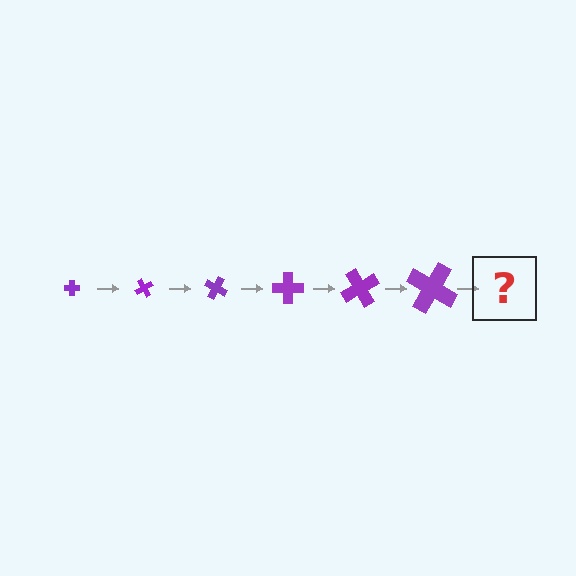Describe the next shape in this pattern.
It should be a cross, larger than the previous one and rotated 360 degrees from the start.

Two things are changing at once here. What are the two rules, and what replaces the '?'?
The two rules are that the cross grows larger each step and it rotates 60 degrees each step. The '?' should be a cross, larger than the previous one and rotated 360 degrees from the start.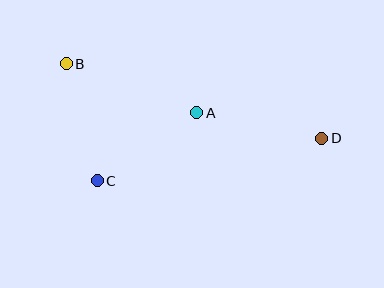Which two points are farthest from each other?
Points B and D are farthest from each other.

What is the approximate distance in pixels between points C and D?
The distance between C and D is approximately 228 pixels.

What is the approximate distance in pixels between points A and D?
The distance between A and D is approximately 128 pixels.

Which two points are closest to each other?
Points A and C are closest to each other.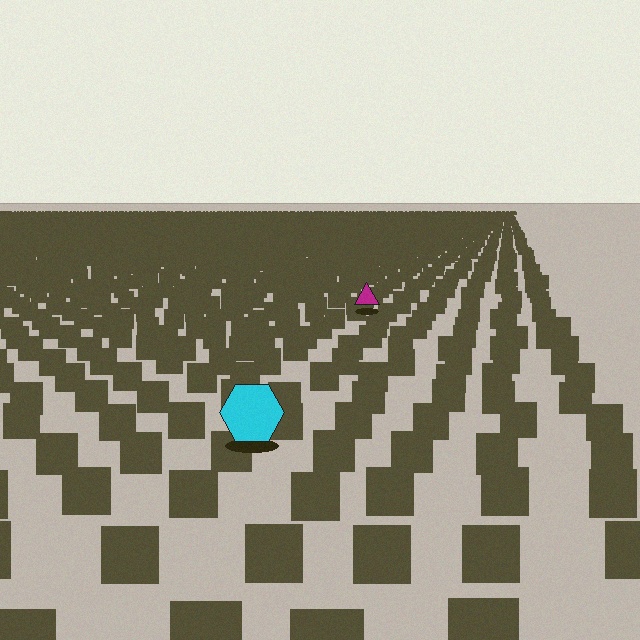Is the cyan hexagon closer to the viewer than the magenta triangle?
Yes. The cyan hexagon is closer — you can tell from the texture gradient: the ground texture is coarser near it.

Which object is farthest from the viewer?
The magenta triangle is farthest from the viewer. It appears smaller and the ground texture around it is denser.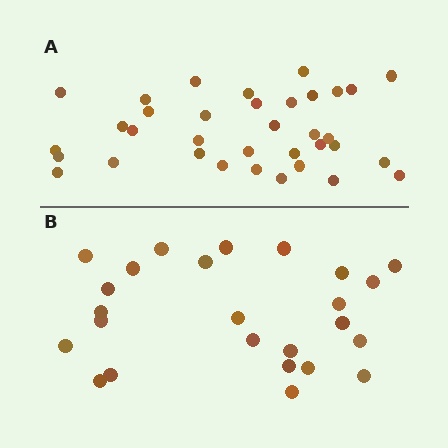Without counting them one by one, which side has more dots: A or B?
Region A (the top region) has more dots.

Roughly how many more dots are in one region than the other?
Region A has roughly 10 or so more dots than region B.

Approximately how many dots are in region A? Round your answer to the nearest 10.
About 40 dots. (The exact count is 35, which rounds to 40.)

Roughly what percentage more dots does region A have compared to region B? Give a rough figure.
About 40% more.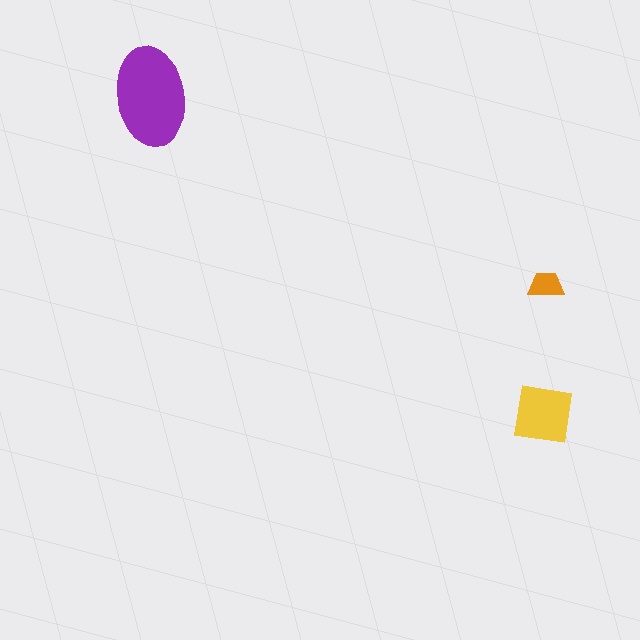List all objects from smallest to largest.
The orange trapezoid, the yellow square, the purple ellipse.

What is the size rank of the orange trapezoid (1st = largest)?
3rd.